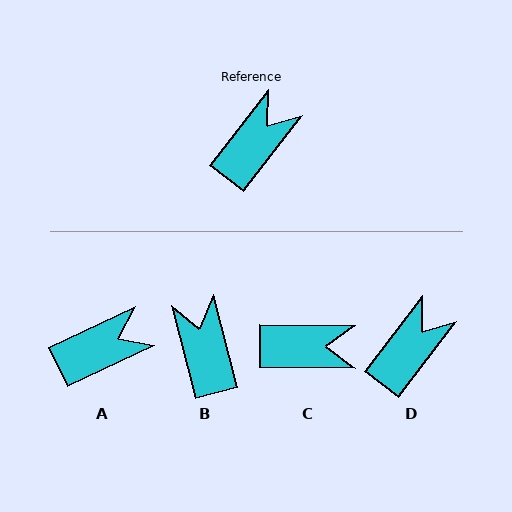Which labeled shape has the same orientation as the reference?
D.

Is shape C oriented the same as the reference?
No, it is off by about 53 degrees.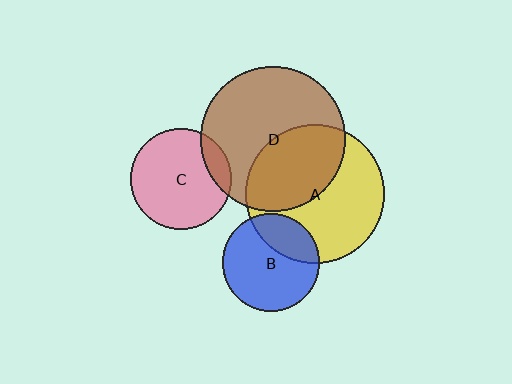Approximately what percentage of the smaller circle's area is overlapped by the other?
Approximately 15%.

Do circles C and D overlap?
Yes.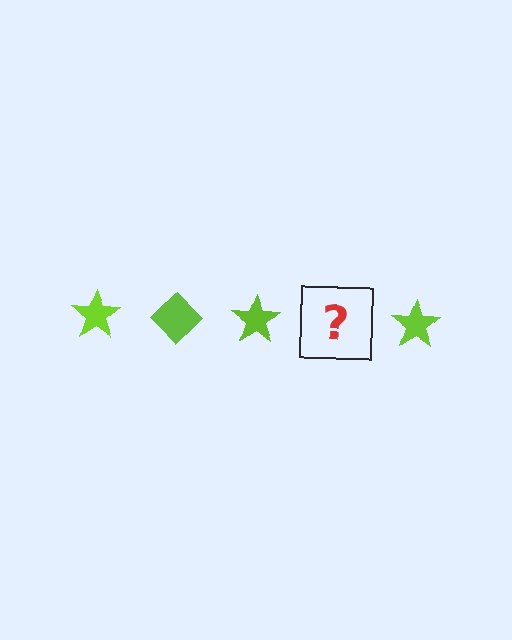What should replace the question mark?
The question mark should be replaced with a lime diamond.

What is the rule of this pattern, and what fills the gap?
The rule is that the pattern cycles through star, diamond shapes in lime. The gap should be filled with a lime diamond.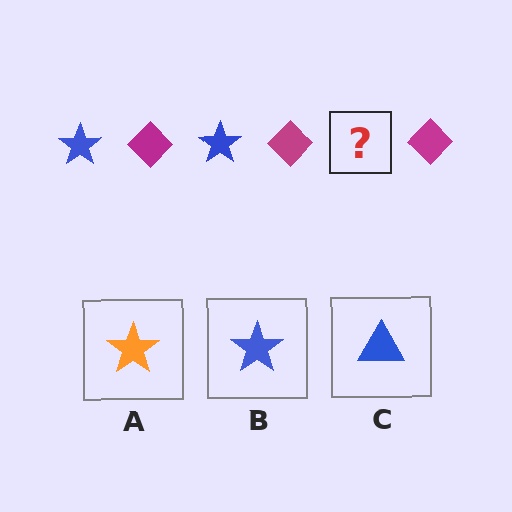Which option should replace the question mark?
Option B.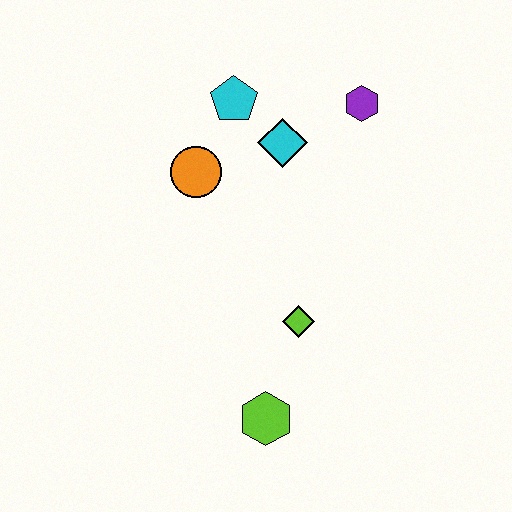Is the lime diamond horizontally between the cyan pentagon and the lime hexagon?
No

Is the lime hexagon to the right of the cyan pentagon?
Yes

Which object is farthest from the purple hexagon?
The lime hexagon is farthest from the purple hexagon.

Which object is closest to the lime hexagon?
The lime diamond is closest to the lime hexagon.